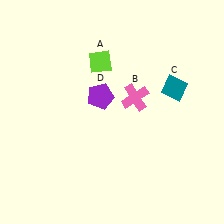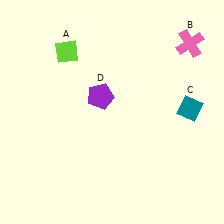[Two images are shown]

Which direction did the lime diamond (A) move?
The lime diamond (A) moved left.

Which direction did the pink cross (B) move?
The pink cross (B) moved right.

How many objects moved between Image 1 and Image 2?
3 objects moved between the two images.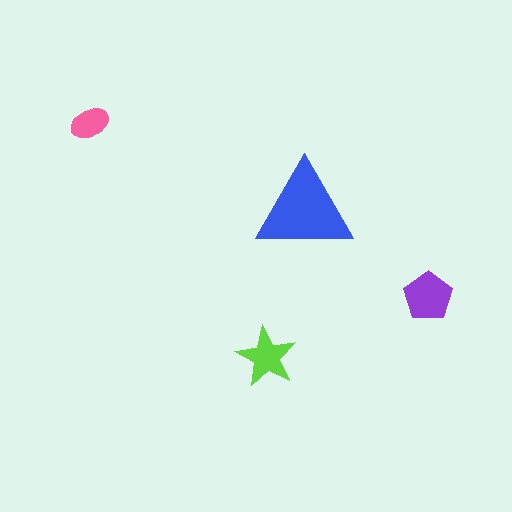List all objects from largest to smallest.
The blue triangle, the purple pentagon, the lime star, the pink ellipse.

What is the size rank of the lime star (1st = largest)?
3rd.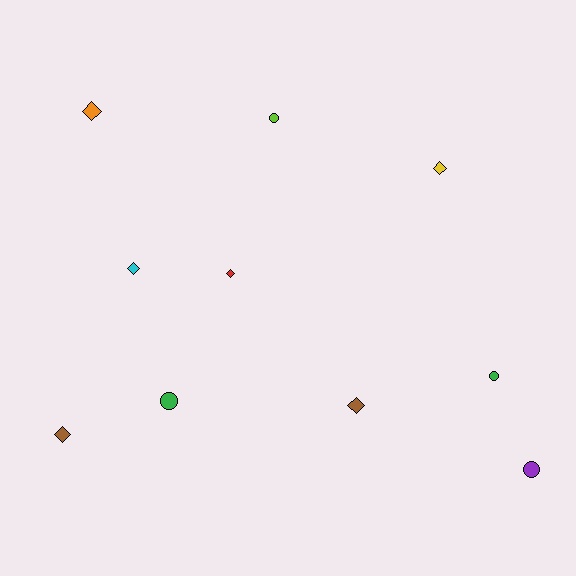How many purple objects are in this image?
There is 1 purple object.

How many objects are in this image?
There are 10 objects.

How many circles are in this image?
There are 4 circles.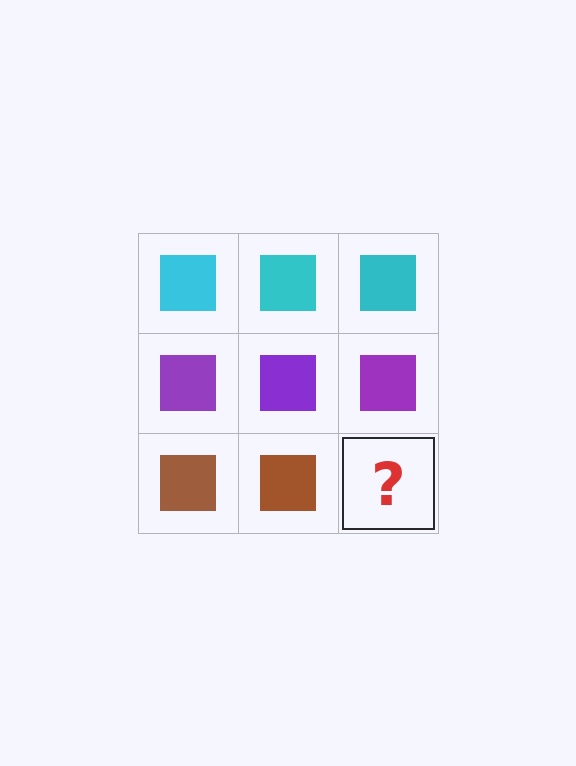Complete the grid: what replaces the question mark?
The question mark should be replaced with a brown square.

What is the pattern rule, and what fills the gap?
The rule is that each row has a consistent color. The gap should be filled with a brown square.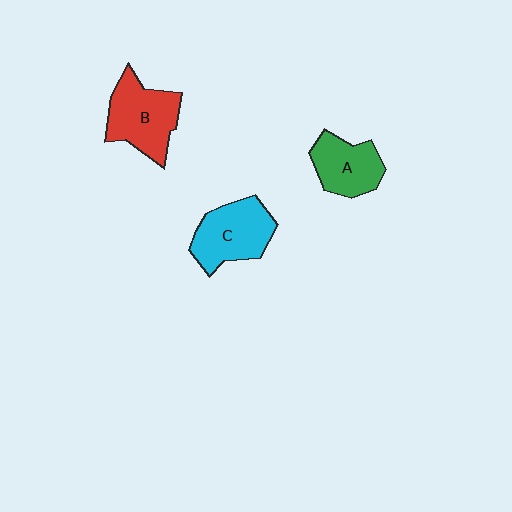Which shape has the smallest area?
Shape A (green).